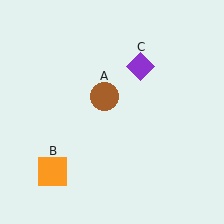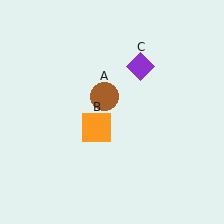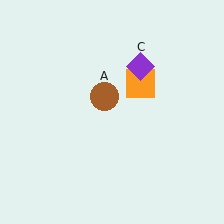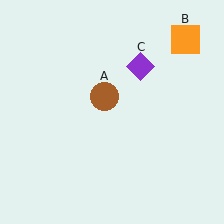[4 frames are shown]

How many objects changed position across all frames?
1 object changed position: orange square (object B).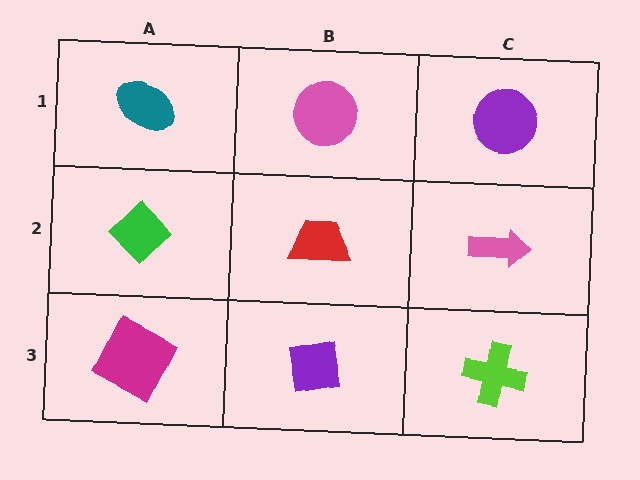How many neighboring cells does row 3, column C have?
2.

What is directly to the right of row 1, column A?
A pink circle.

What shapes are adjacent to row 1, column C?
A pink arrow (row 2, column C), a pink circle (row 1, column B).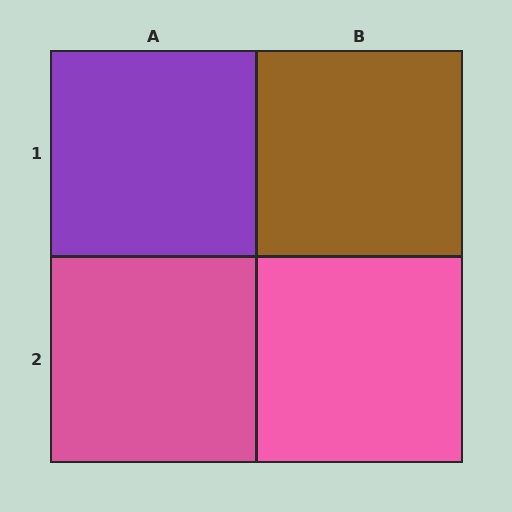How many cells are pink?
2 cells are pink.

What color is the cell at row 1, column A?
Purple.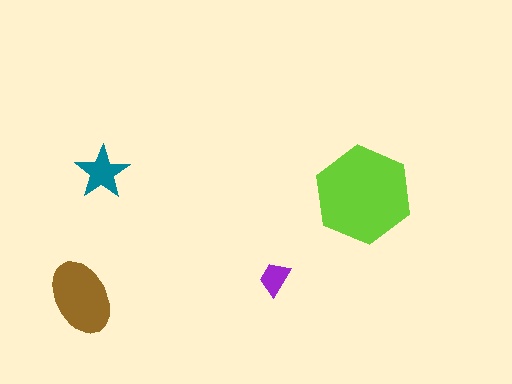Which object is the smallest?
The purple trapezoid.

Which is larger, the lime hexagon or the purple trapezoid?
The lime hexagon.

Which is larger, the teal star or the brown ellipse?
The brown ellipse.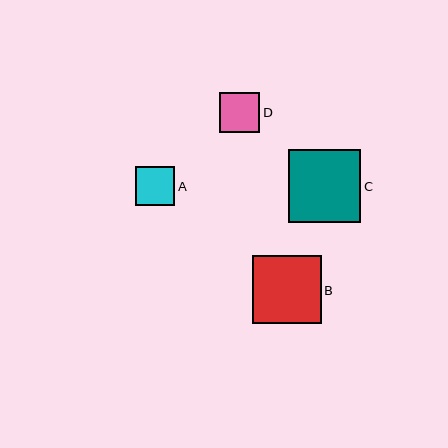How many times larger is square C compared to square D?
Square C is approximately 1.8 times the size of square D.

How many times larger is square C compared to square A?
Square C is approximately 1.9 times the size of square A.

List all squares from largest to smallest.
From largest to smallest: C, B, D, A.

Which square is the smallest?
Square A is the smallest with a size of approximately 39 pixels.